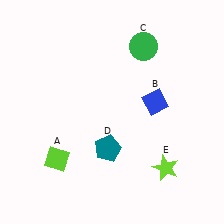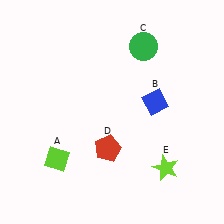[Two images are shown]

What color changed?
The pentagon (D) changed from teal in Image 1 to red in Image 2.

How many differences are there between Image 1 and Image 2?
There is 1 difference between the two images.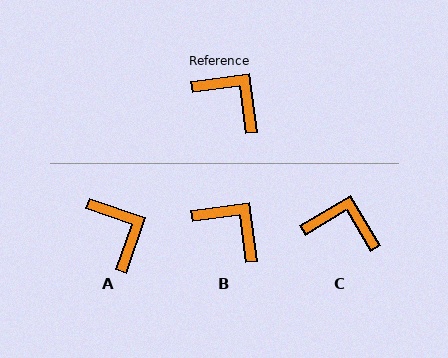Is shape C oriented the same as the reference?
No, it is off by about 24 degrees.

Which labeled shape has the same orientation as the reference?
B.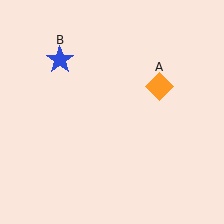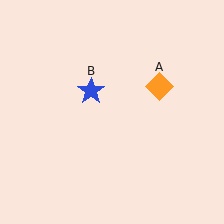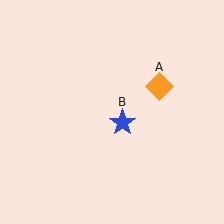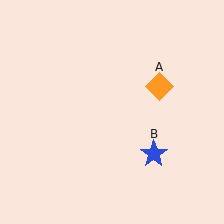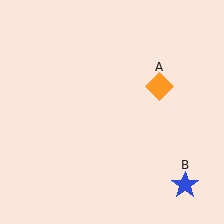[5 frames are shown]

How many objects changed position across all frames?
1 object changed position: blue star (object B).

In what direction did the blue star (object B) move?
The blue star (object B) moved down and to the right.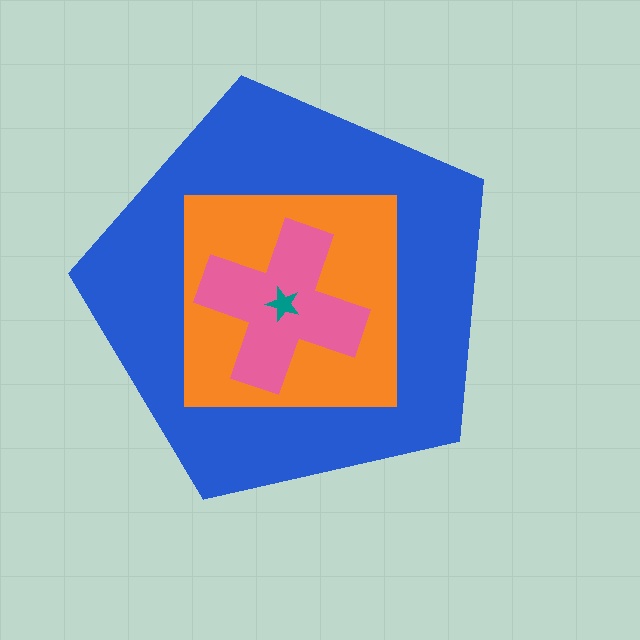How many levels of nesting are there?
4.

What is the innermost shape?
The teal star.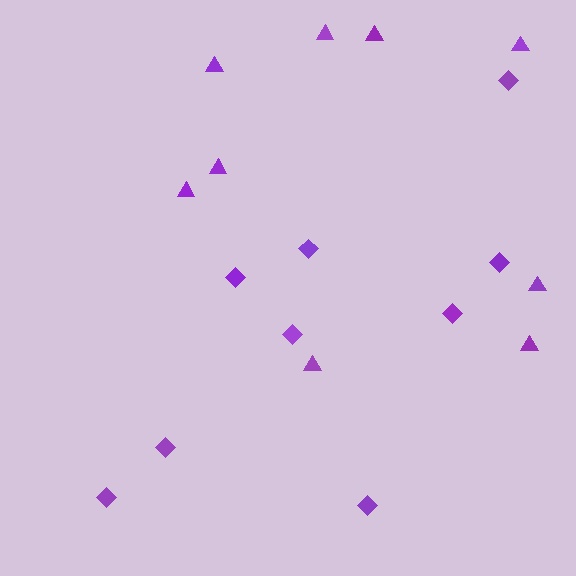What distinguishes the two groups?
There are 2 groups: one group of diamonds (9) and one group of triangles (9).